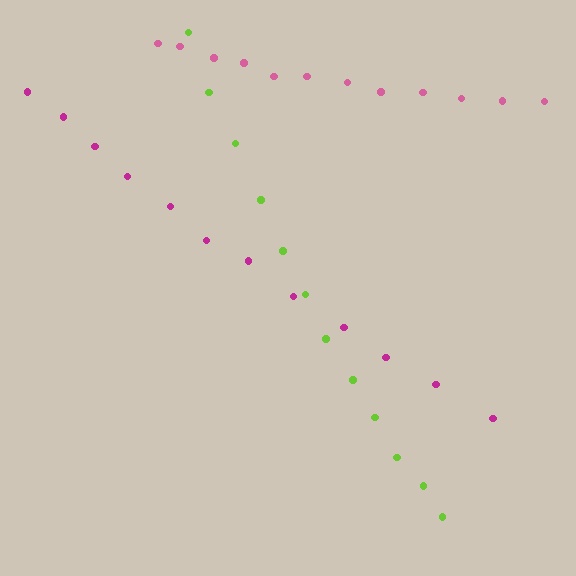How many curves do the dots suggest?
There are 3 distinct paths.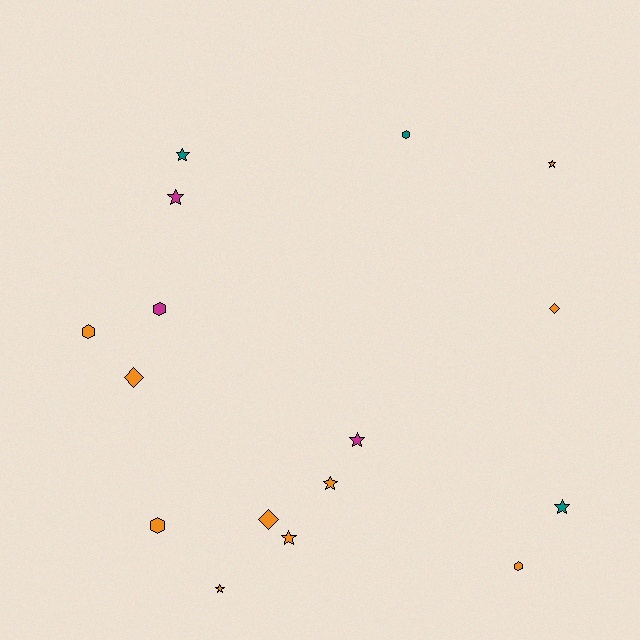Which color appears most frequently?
Orange, with 10 objects.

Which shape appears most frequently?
Star, with 8 objects.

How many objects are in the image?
There are 16 objects.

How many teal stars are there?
There are 2 teal stars.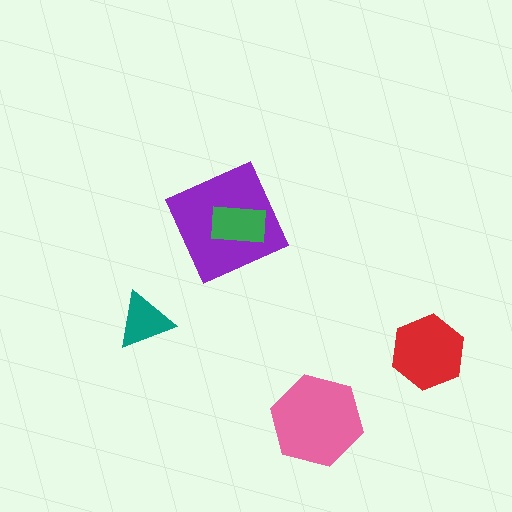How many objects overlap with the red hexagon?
0 objects overlap with the red hexagon.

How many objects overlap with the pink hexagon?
0 objects overlap with the pink hexagon.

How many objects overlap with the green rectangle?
1 object overlaps with the green rectangle.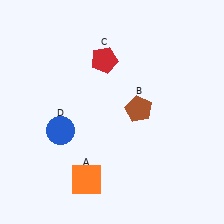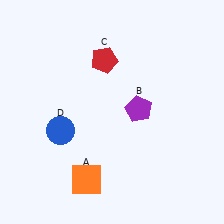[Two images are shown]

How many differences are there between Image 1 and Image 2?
There is 1 difference between the two images.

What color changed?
The pentagon (B) changed from brown in Image 1 to purple in Image 2.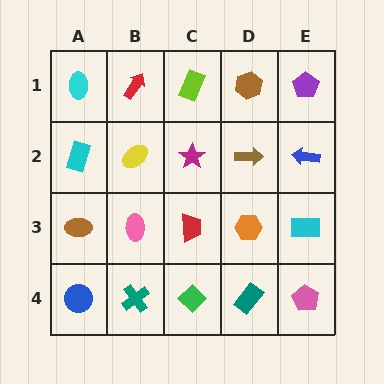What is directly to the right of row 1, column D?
A purple pentagon.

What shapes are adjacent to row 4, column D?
An orange hexagon (row 3, column D), a green diamond (row 4, column C), a pink pentagon (row 4, column E).